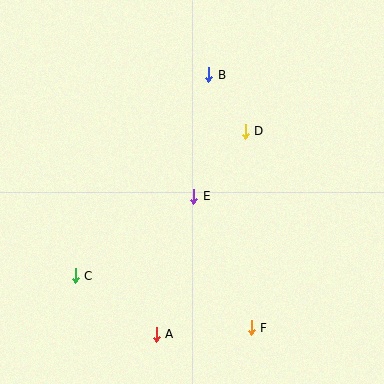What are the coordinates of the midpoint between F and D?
The midpoint between F and D is at (248, 229).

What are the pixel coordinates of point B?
Point B is at (209, 75).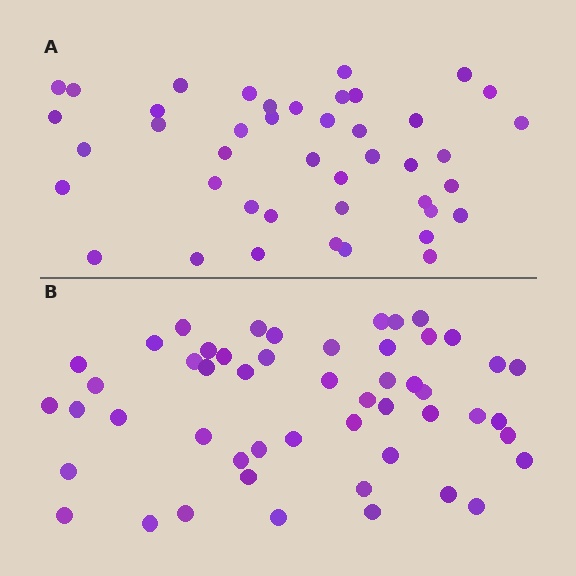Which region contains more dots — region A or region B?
Region B (the bottom region) has more dots.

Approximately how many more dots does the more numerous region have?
Region B has roughly 8 or so more dots than region A.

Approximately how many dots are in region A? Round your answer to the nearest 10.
About 40 dots. (The exact count is 43, which rounds to 40.)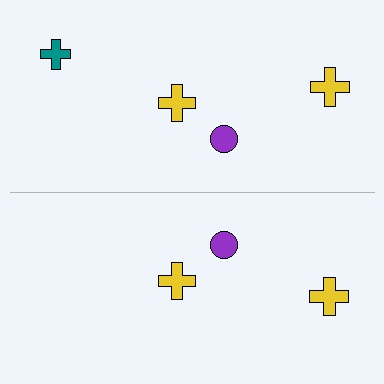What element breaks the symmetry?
A teal cross is missing from the bottom side.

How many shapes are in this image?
There are 7 shapes in this image.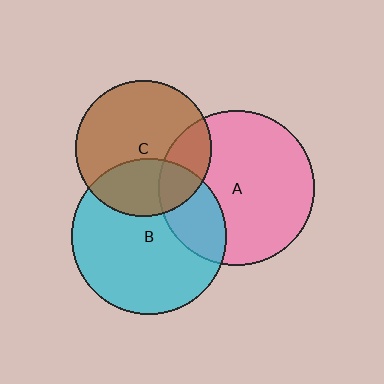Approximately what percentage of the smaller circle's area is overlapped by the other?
Approximately 30%.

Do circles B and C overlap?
Yes.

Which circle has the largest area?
Circle B (cyan).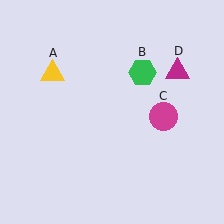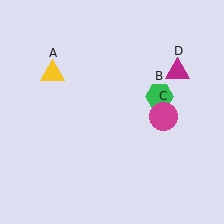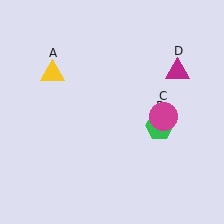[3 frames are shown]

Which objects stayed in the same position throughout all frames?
Yellow triangle (object A) and magenta circle (object C) and magenta triangle (object D) remained stationary.